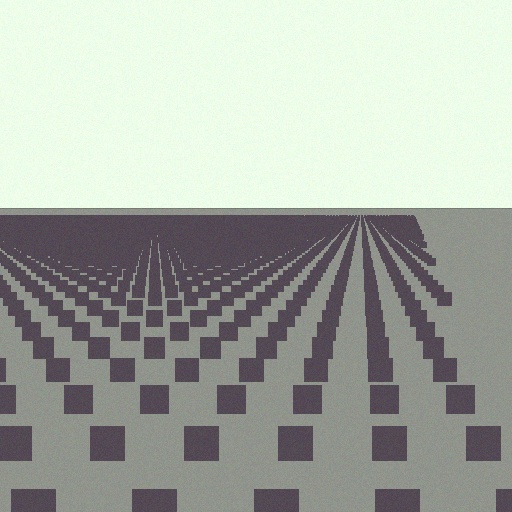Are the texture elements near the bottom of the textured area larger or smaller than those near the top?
Larger. Near the bottom, elements are closer to the viewer and appear at a bigger on-screen size.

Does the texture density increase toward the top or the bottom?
Density increases toward the top.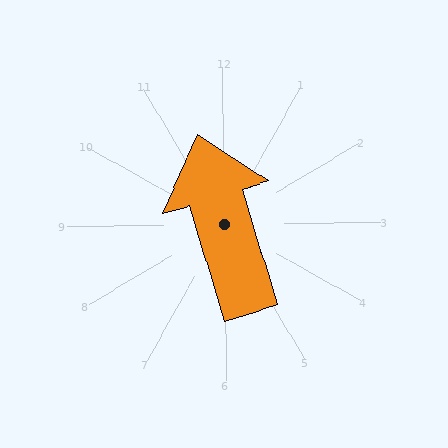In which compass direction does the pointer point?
North.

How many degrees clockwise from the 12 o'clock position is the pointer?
Approximately 344 degrees.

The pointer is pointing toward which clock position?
Roughly 11 o'clock.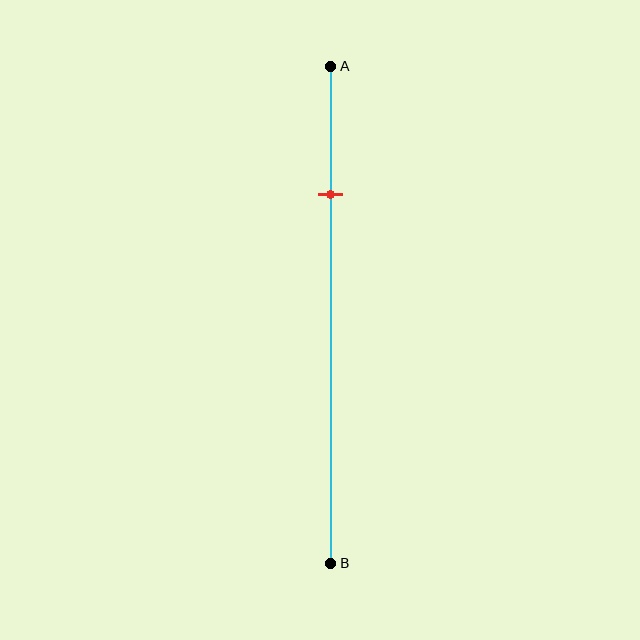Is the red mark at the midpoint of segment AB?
No, the mark is at about 25% from A, not at the 50% midpoint.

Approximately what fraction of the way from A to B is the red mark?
The red mark is approximately 25% of the way from A to B.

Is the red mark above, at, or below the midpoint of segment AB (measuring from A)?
The red mark is above the midpoint of segment AB.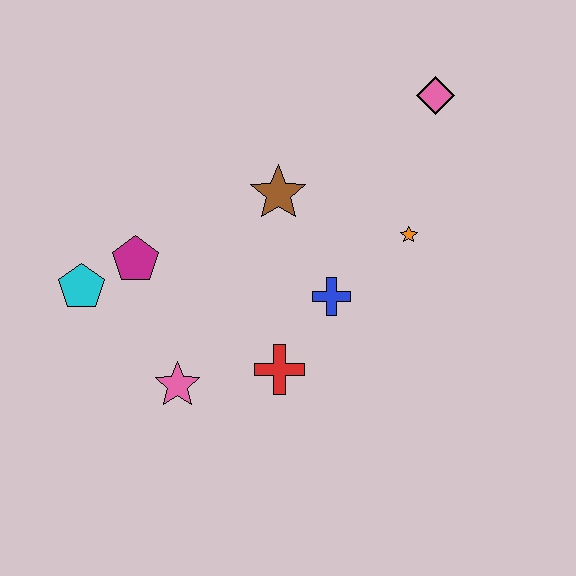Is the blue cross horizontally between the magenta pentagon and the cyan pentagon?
No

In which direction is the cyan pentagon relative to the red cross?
The cyan pentagon is to the left of the red cross.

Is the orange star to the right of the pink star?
Yes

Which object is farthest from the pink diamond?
The cyan pentagon is farthest from the pink diamond.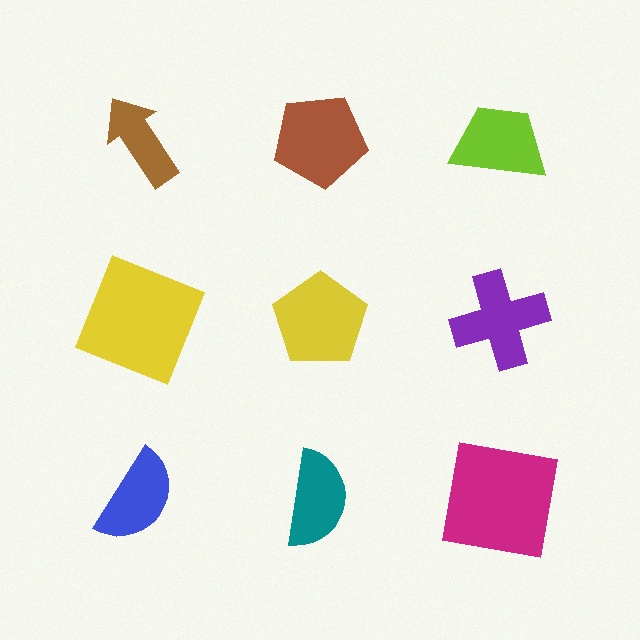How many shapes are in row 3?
3 shapes.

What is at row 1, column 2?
A brown pentagon.